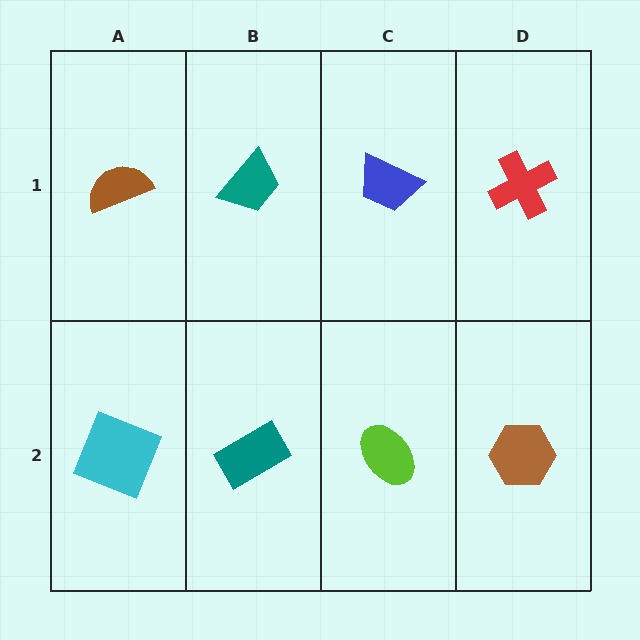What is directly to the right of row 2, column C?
A brown hexagon.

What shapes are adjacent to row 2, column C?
A blue trapezoid (row 1, column C), a teal rectangle (row 2, column B), a brown hexagon (row 2, column D).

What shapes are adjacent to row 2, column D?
A red cross (row 1, column D), a lime ellipse (row 2, column C).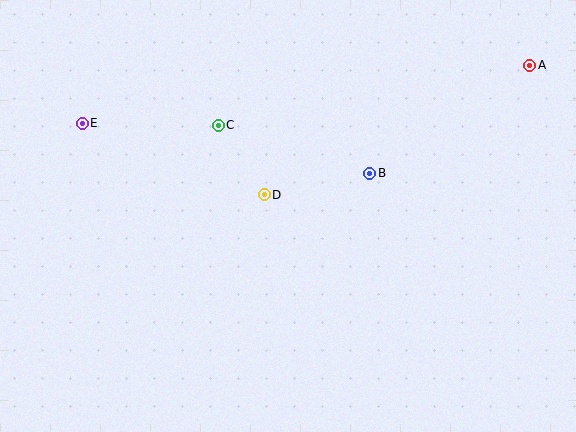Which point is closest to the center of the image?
Point D at (264, 195) is closest to the center.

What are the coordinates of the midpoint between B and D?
The midpoint between B and D is at (317, 184).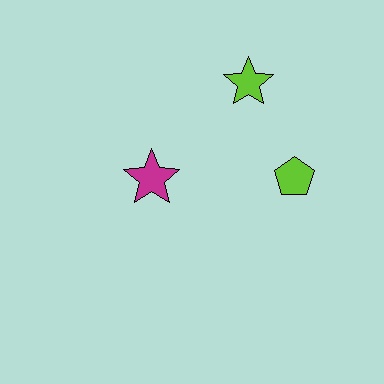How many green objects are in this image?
There are no green objects.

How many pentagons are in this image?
There is 1 pentagon.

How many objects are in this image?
There are 3 objects.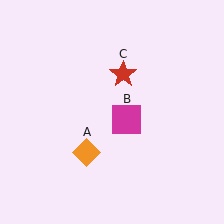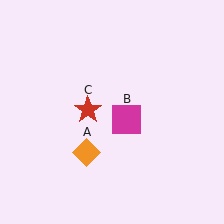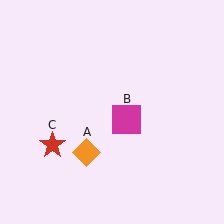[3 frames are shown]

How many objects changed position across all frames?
1 object changed position: red star (object C).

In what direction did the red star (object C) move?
The red star (object C) moved down and to the left.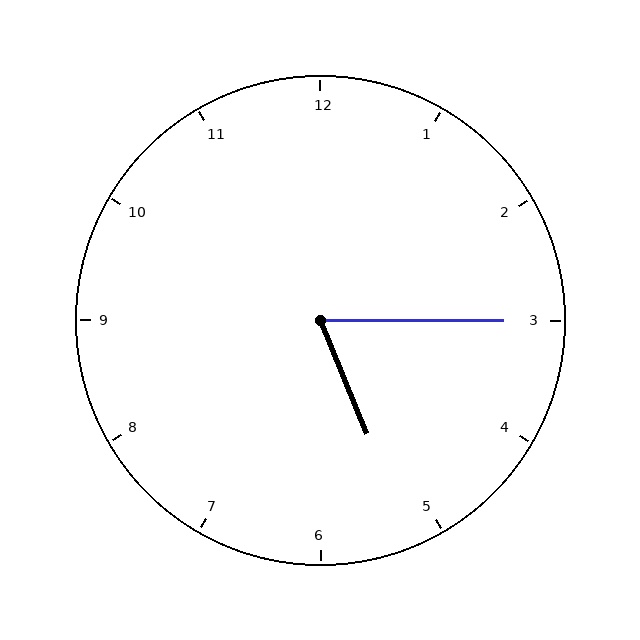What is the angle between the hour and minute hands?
Approximately 68 degrees.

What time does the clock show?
5:15.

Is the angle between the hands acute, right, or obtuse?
It is acute.